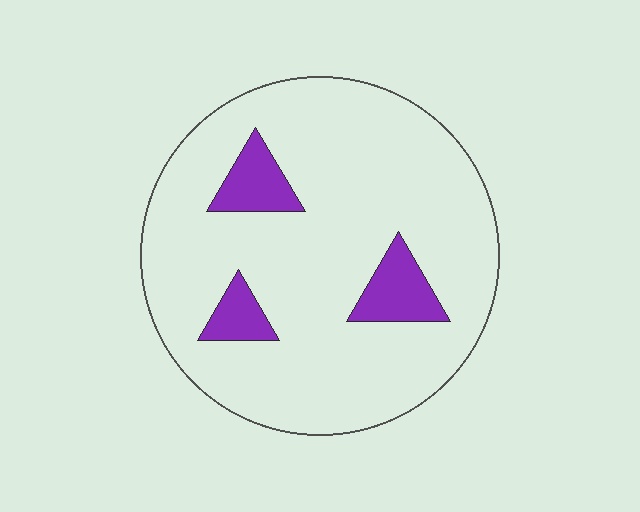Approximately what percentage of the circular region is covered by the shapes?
Approximately 10%.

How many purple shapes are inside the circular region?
3.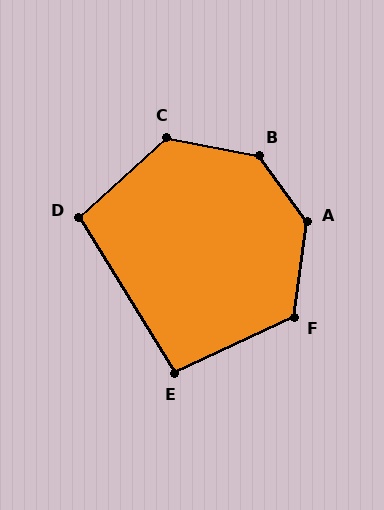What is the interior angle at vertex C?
Approximately 127 degrees (obtuse).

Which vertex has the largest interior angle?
B, at approximately 137 degrees.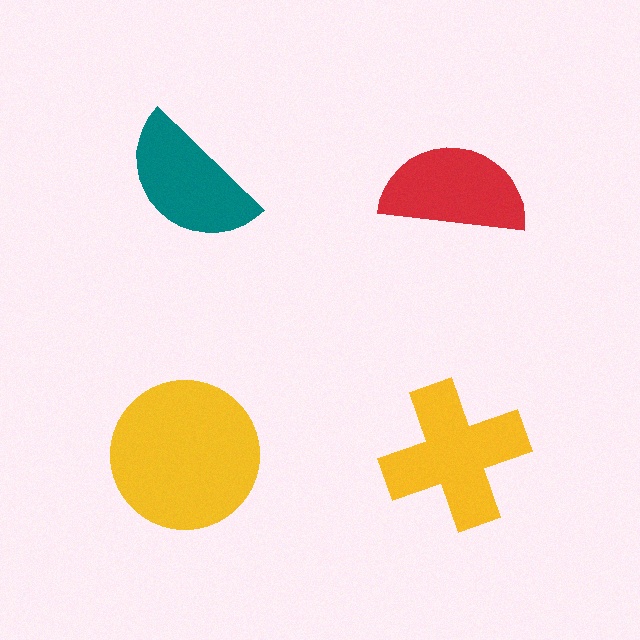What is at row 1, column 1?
A teal semicircle.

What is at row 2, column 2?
A yellow cross.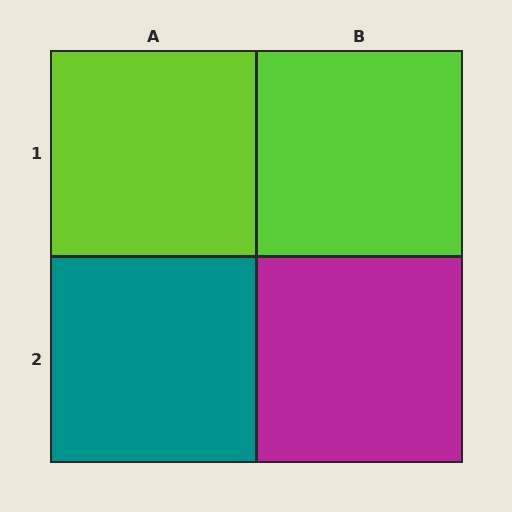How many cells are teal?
1 cell is teal.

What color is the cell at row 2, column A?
Teal.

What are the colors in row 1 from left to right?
Lime, lime.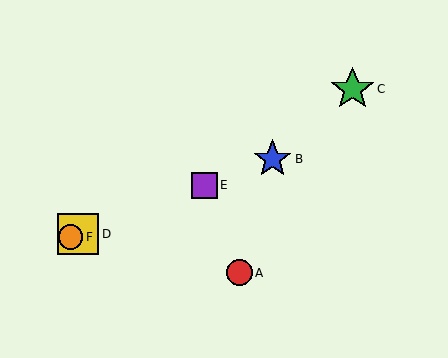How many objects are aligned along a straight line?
4 objects (B, D, E, F) are aligned along a straight line.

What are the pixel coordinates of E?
Object E is at (204, 185).